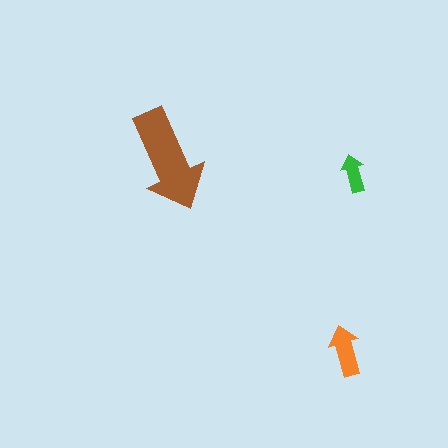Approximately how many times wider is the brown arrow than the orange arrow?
About 2 times wider.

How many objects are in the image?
There are 3 objects in the image.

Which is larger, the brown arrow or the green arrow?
The brown one.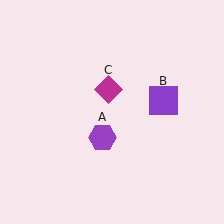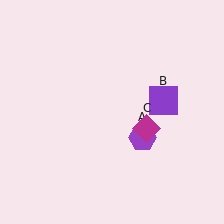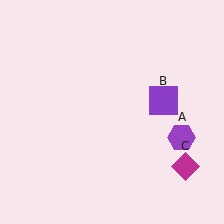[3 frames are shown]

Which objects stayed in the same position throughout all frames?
Purple square (object B) remained stationary.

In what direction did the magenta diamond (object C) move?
The magenta diamond (object C) moved down and to the right.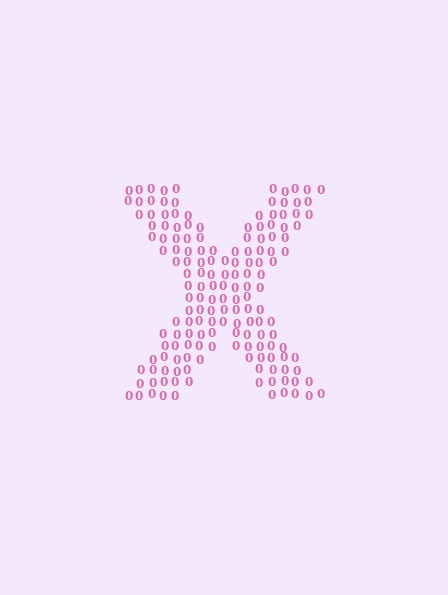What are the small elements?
The small elements are digit 0's.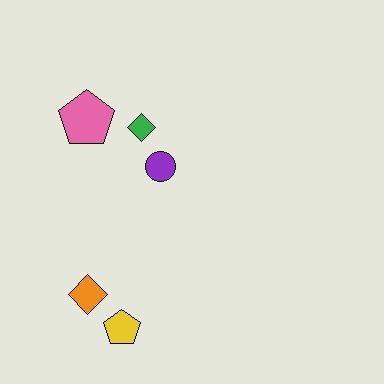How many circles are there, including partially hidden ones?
There is 1 circle.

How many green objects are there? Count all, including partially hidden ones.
There is 1 green object.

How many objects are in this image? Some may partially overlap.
There are 5 objects.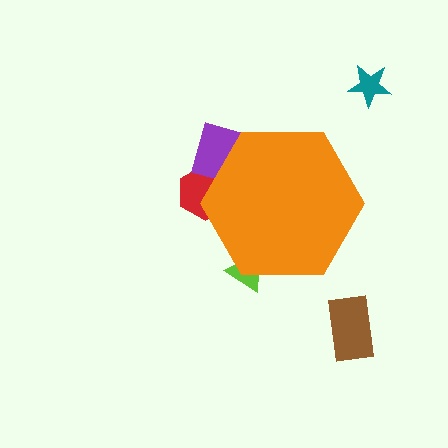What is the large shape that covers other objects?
An orange hexagon.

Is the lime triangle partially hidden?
Yes, the lime triangle is partially hidden behind the orange hexagon.